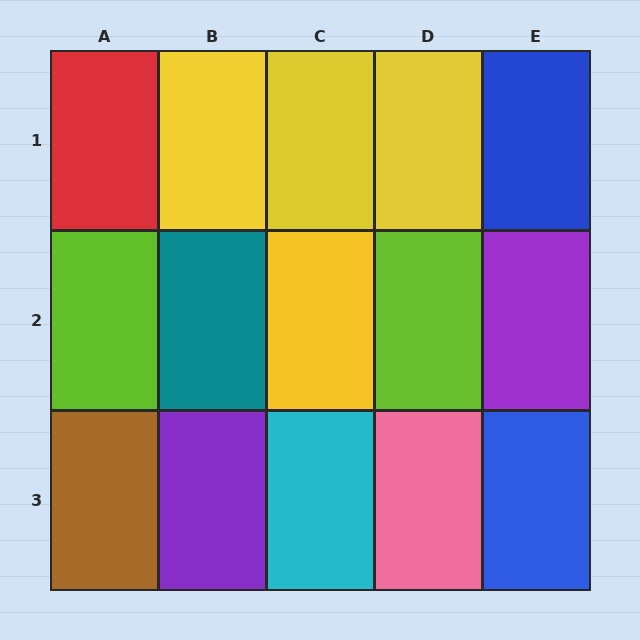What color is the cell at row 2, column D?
Lime.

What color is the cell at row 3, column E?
Blue.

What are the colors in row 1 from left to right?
Red, yellow, yellow, yellow, blue.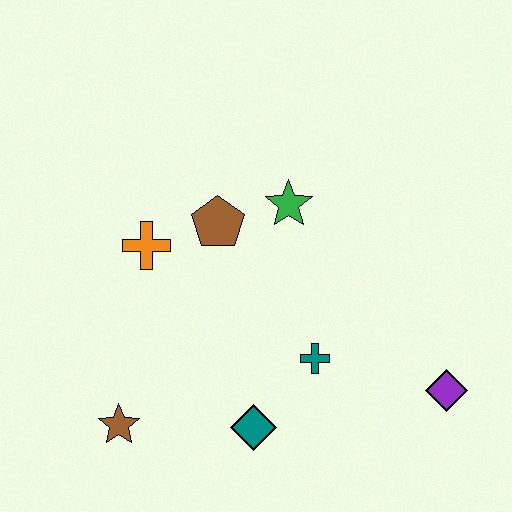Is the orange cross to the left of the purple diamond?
Yes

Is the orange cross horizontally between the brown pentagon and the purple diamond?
No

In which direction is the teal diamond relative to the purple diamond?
The teal diamond is to the left of the purple diamond.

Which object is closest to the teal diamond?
The teal cross is closest to the teal diamond.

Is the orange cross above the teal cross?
Yes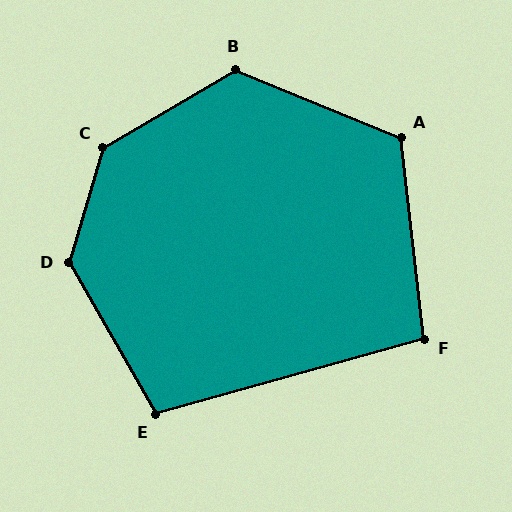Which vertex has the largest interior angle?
C, at approximately 137 degrees.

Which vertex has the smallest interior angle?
F, at approximately 99 degrees.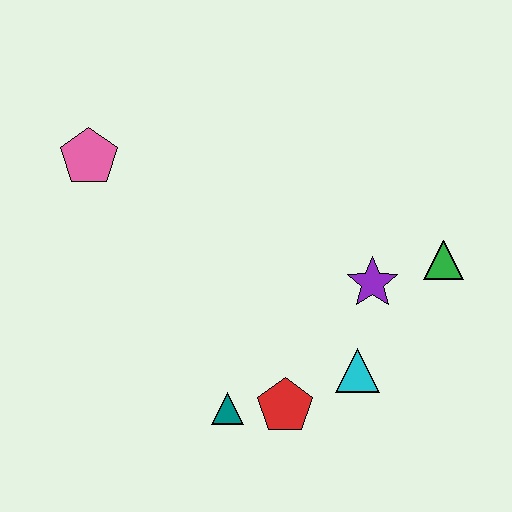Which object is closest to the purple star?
The green triangle is closest to the purple star.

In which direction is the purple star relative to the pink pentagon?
The purple star is to the right of the pink pentagon.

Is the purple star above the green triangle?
No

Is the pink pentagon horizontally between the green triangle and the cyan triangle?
No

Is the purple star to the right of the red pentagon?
Yes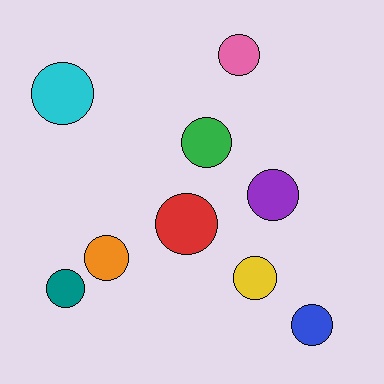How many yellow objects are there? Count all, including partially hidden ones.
There is 1 yellow object.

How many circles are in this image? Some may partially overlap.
There are 9 circles.